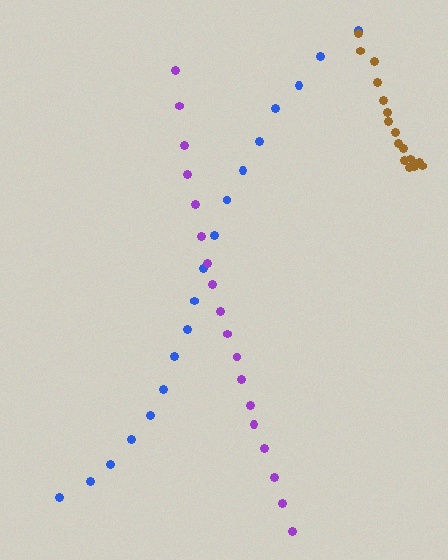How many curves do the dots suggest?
There are 3 distinct paths.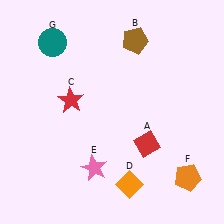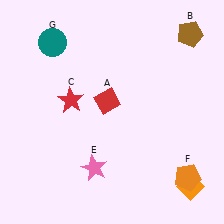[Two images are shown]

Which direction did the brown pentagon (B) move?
The brown pentagon (B) moved right.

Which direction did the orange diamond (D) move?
The orange diamond (D) moved right.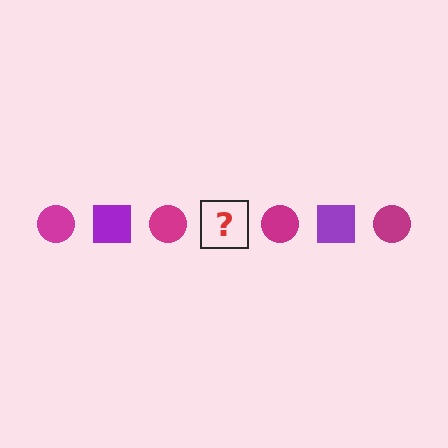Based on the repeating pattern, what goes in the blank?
The blank should be a purple square.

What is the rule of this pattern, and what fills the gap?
The rule is that the pattern alternates between magenta circle and purple square. The gap should be filled with a purple square.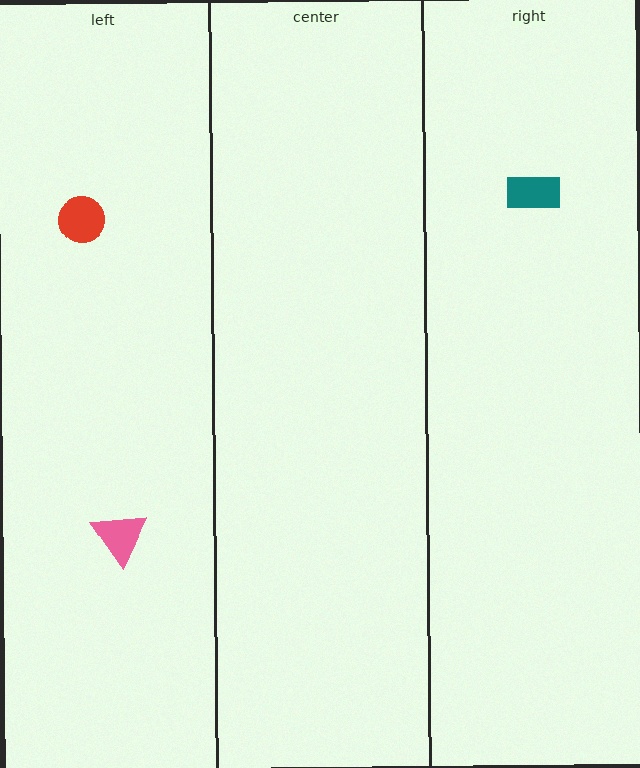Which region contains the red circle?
The left region.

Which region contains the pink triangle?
The left region.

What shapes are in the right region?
The teal rectangle.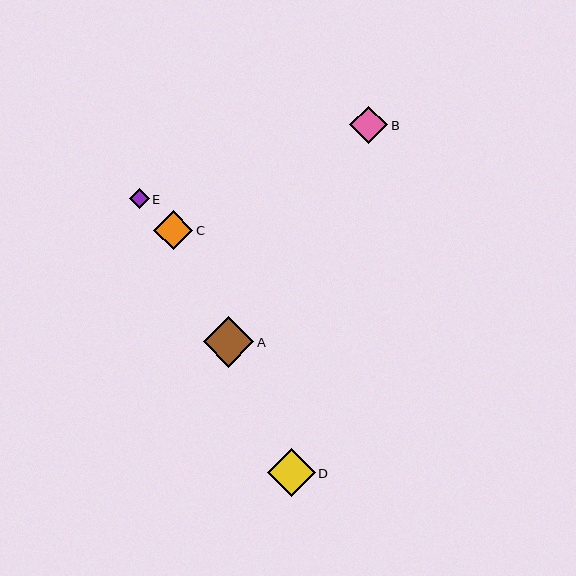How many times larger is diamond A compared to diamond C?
Diamond A is approximately 1.3 times the size of diamond C.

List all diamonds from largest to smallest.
From largest to smallest: A, D, C, B, E.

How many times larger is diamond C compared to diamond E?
Diamond C is approximately 2.0 times the size of diamond E.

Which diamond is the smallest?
Diamond E is the smallest with a size of approximately 19 pixels.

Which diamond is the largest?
Diamond A is the largest with a size of approximately 51 pixels.